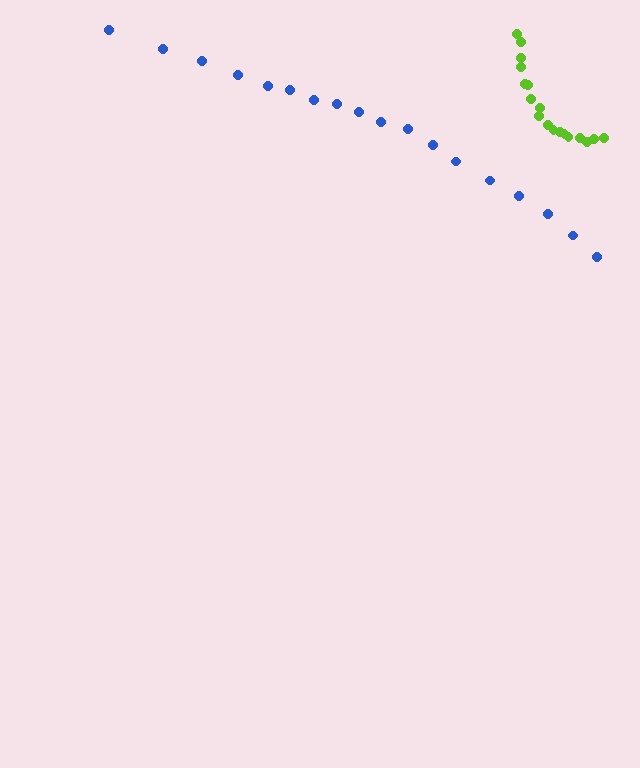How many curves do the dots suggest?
There are 2 distinct paths.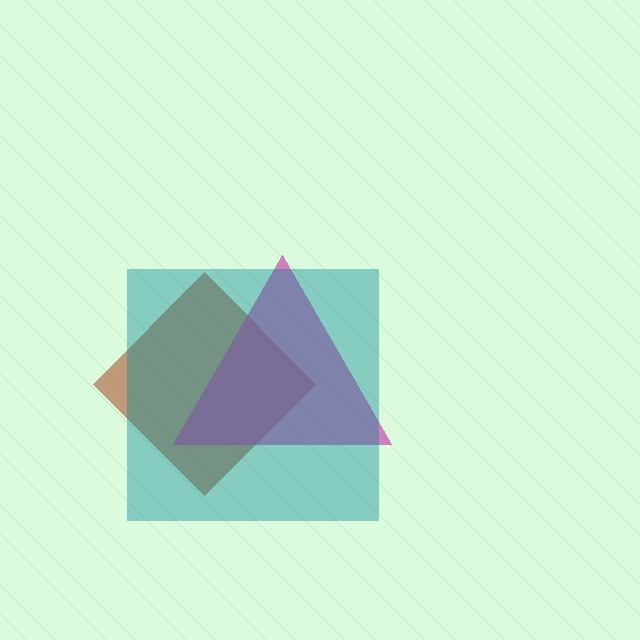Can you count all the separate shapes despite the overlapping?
Yes, there are 3 separate shapes.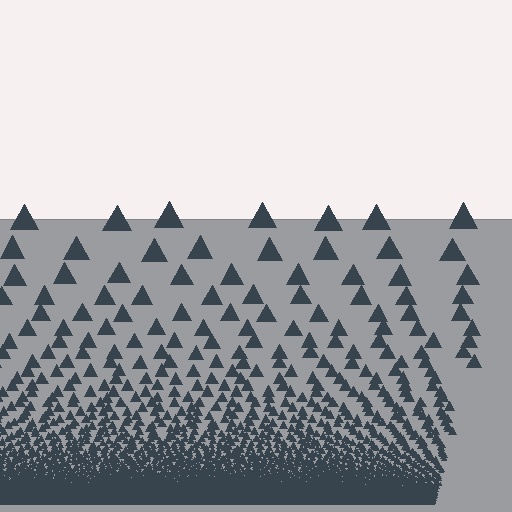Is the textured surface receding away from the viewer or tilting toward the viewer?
The surface appears to tilt toward the viewer. Texture elements get larger and sparser toward the top.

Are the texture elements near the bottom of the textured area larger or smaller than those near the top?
Smaller. The gradient is inverted — elements near the bottom are smaller and denser.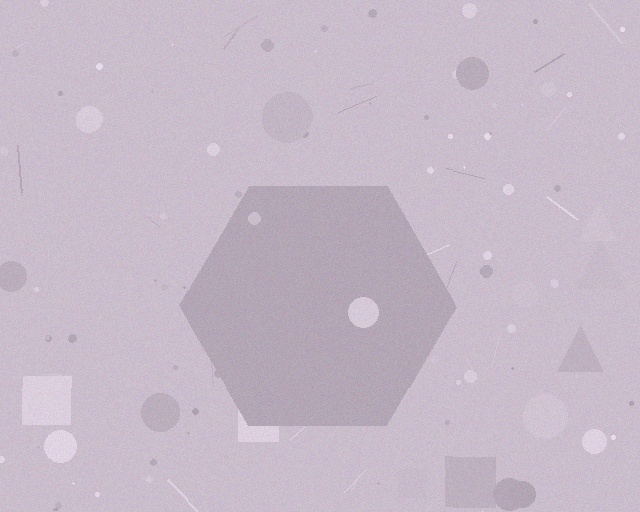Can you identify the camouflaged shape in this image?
The camouflaged shape is a hexagon.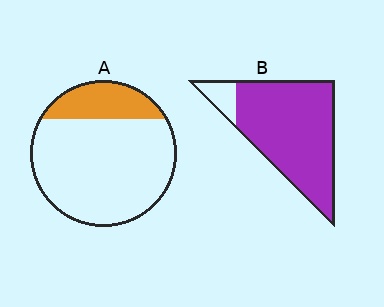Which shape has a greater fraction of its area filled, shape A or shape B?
Shape B.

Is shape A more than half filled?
No.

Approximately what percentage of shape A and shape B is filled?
A is approximately 20% and B is approximately 90%.